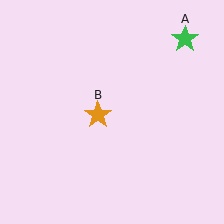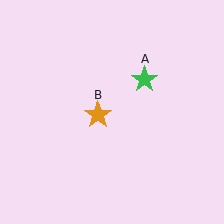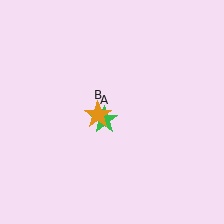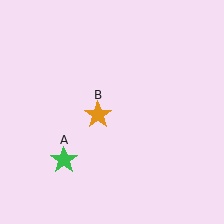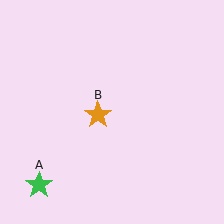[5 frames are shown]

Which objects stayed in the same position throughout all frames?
Orange star (object B) remained stationary.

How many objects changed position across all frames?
1 object changed position: green star (object A).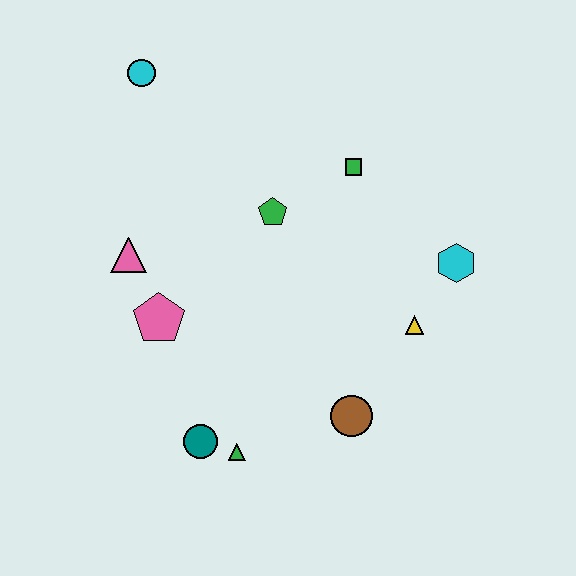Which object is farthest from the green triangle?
The cyan circle is farthest from the green triangle.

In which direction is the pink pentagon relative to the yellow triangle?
The pink pentagon is to the left of the yellow triangle.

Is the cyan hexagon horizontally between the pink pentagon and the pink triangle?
No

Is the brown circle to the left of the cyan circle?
No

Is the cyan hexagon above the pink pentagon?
Yes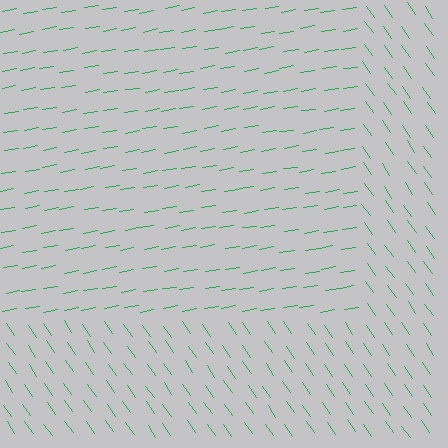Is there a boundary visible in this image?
Yes, there is a texture boundary formed by a change in line orientation.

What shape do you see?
I see a rectangle.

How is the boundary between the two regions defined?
The boundary is defined purely by a change in line orientation (approximately 66 degrees difference). All lines are the same color and thickness.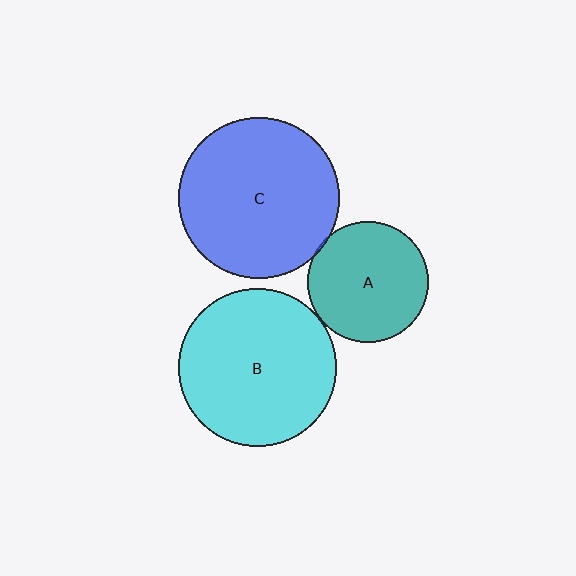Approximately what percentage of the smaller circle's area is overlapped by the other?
Approximately 5%.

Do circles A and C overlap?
Yes.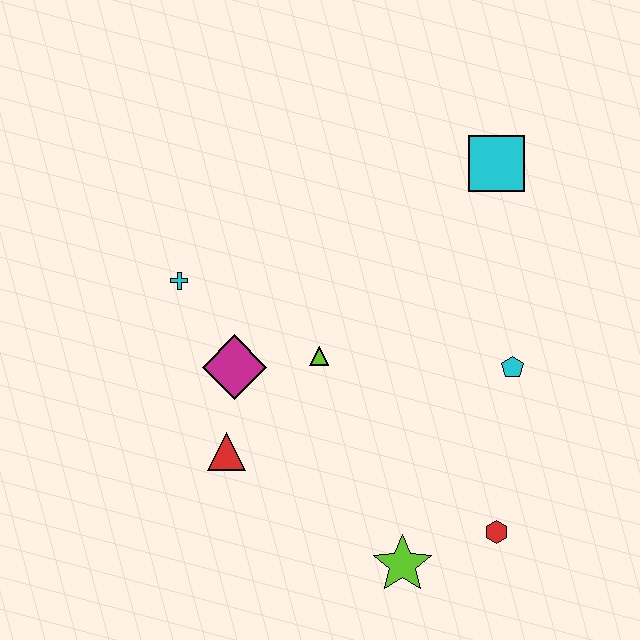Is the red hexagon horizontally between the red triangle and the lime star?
No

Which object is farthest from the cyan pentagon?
The cyan cross is farthest from the cyan pentagon.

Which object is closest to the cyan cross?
The magenta diamond is closest to the cyan cross.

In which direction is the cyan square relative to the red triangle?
The cyan square is above the red triangle.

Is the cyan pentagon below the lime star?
No